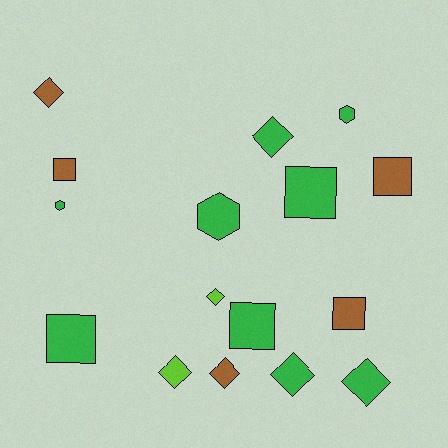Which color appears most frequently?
Green, with 9 objects.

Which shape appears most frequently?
Diamond, with 7 objects.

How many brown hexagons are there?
There are no brown hexagons.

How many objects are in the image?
There are 16 objects.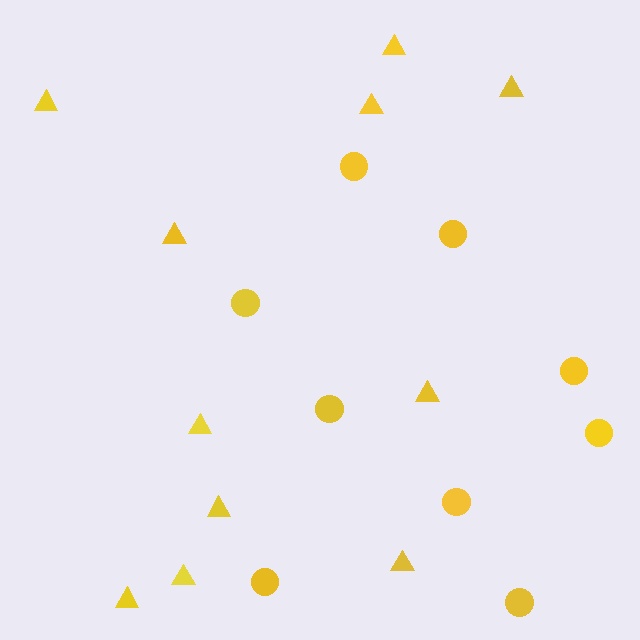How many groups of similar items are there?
There are 2 groups: one group of triangles (11) and one group of circles (9).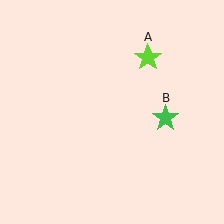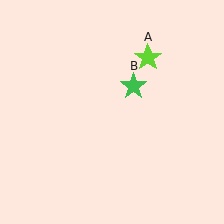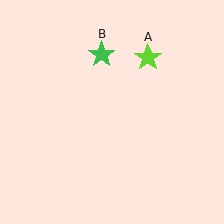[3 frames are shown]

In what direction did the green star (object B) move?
The green star (object B) moved up and to the left.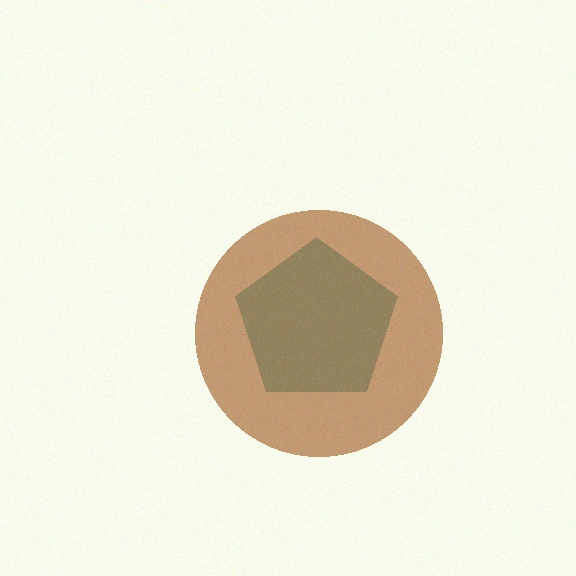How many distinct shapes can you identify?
There are 2 distinct shapes: a teal pentagon, a brown circle.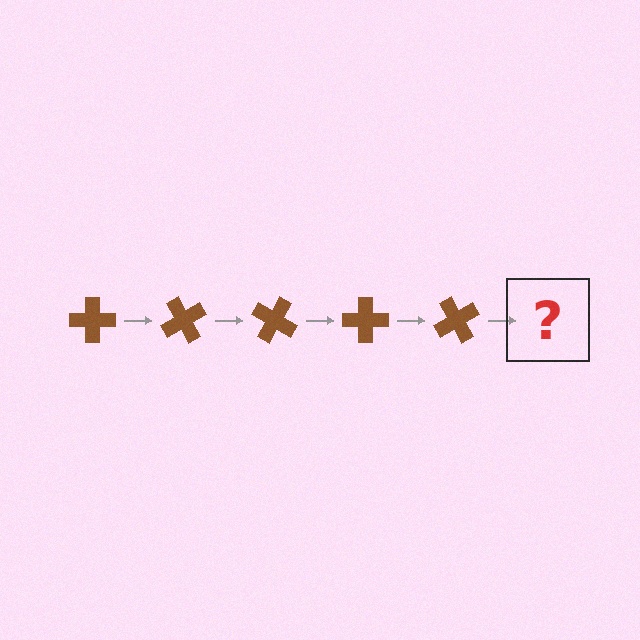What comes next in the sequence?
The next element should be a brown cross rotated 300 degrees.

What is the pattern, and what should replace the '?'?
The pattern is that the cross rotates 60 degrees each step. The '?' should be a brown cross rotated 300 degrees.